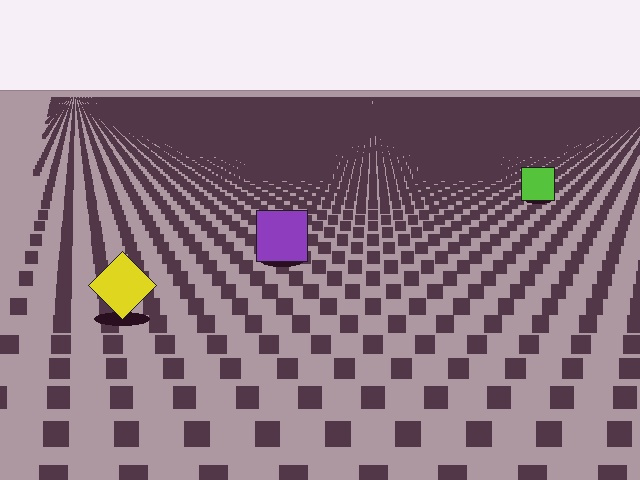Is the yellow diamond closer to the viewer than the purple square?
Yes. The yellow diamond is closer — you can tell from the texture gradient: the ground texture is coarser near it.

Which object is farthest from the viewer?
The lime square is farthest from the viewer. It appears smaller and the ground texture around it is denser.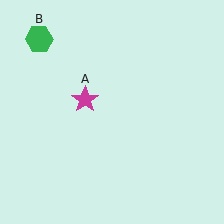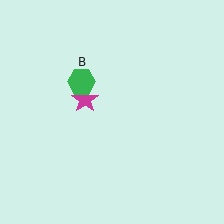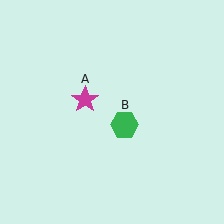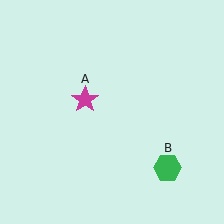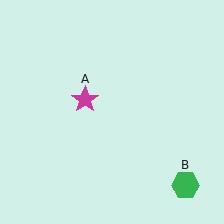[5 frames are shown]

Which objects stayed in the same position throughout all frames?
Magenta star (object A) remained stationary.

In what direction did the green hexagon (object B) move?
The green hexagon (object B) moved down and to the right.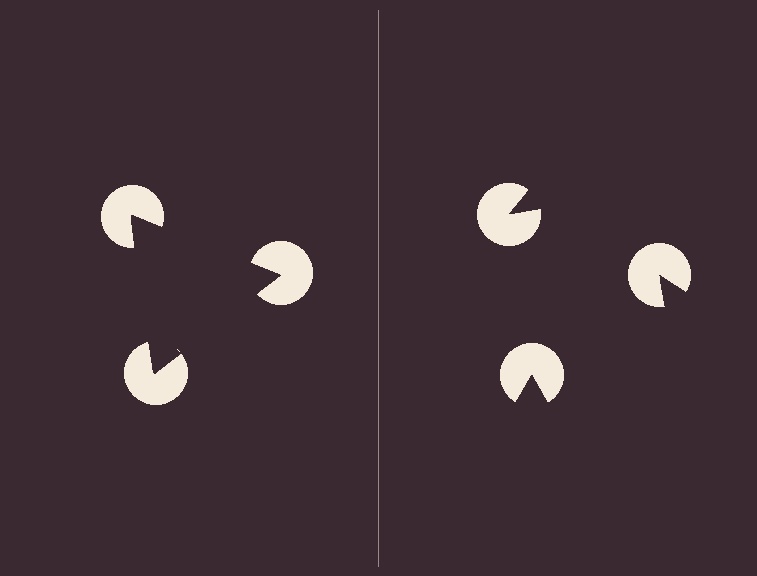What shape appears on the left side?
An illusory triangle.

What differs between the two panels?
The pac-man discs are positioned identically on both sides; only the wedge orientations differ. On the left they align to a triangle; on the right they are misaligned.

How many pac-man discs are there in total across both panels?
6 — 3 on each side.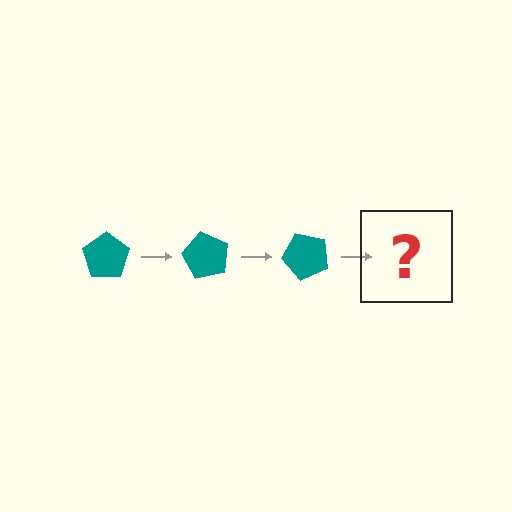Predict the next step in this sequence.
The next step is a teal pentagon rotated 180 degrees.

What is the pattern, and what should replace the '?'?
The pattern is that the pentagon rotates 60 degrees each step. The '?' should be a teal pentagon rotated 180 degrees.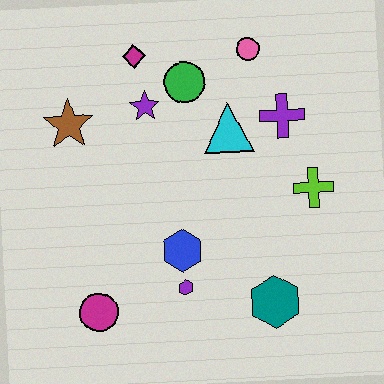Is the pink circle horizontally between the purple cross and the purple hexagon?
Yes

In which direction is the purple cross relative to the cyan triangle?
The purple cross is to the right of the cyan triangle.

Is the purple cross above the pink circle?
No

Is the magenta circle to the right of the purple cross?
No